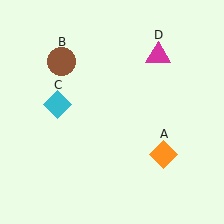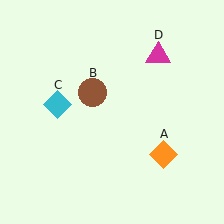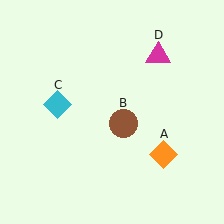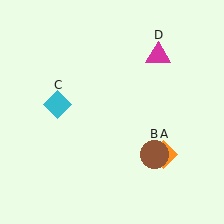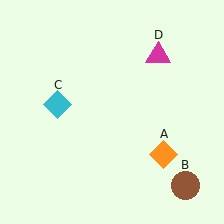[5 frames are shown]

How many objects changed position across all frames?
1 object changed position: brown circle (object B).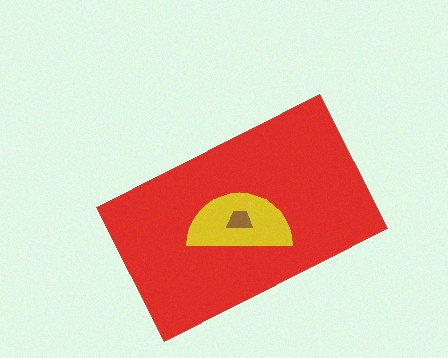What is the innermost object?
The brown trapezoid.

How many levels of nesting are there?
3.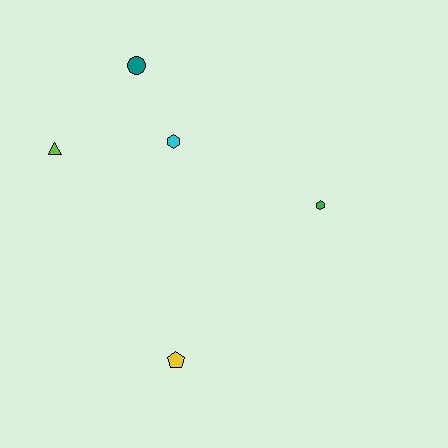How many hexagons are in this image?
There are 2 hexagons.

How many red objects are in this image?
There are no red objects.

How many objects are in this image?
There are 5 objects.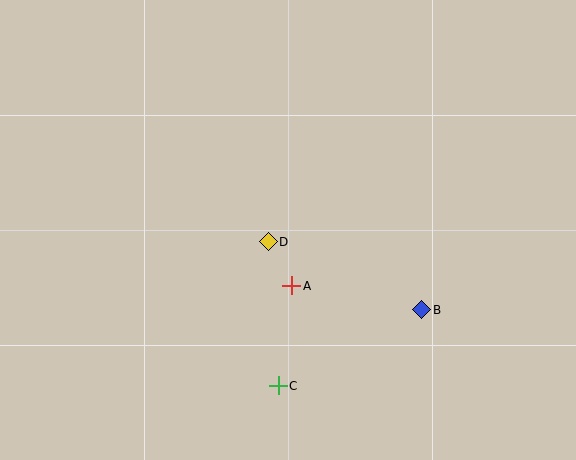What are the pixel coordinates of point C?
Point C is at (278, 386).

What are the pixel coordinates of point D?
Point D is at (268, 242).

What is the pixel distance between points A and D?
The distance between A and D is 50 pixels.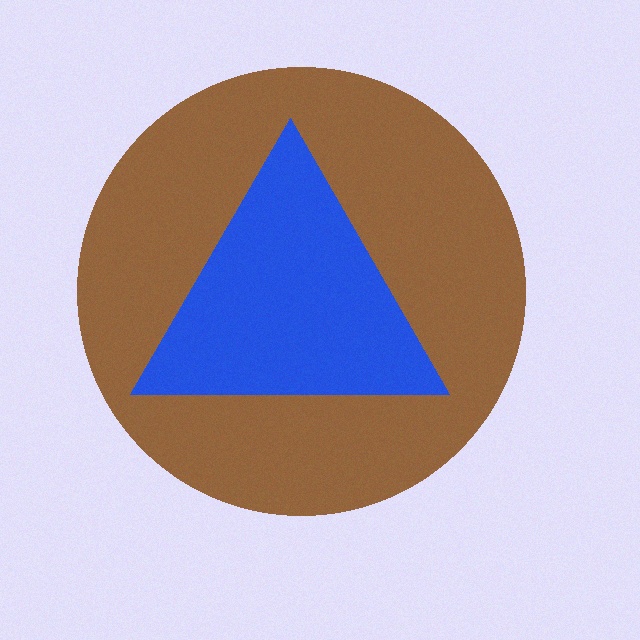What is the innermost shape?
The blue triangle.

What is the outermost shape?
The brown circle.